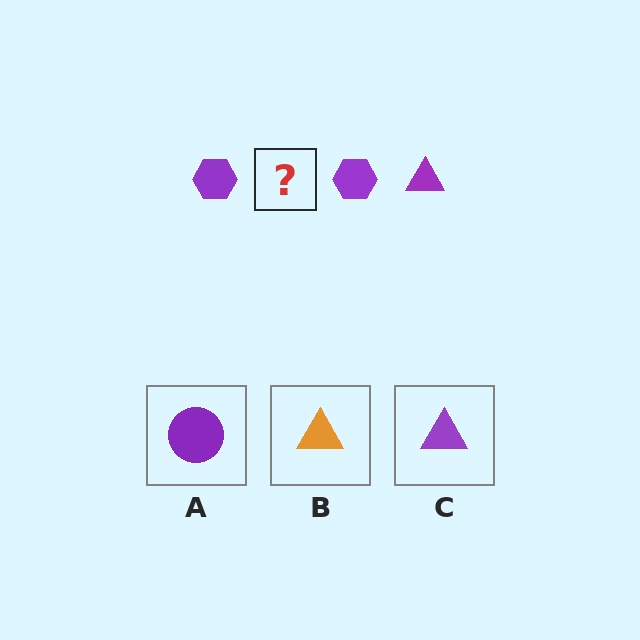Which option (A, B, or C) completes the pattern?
C.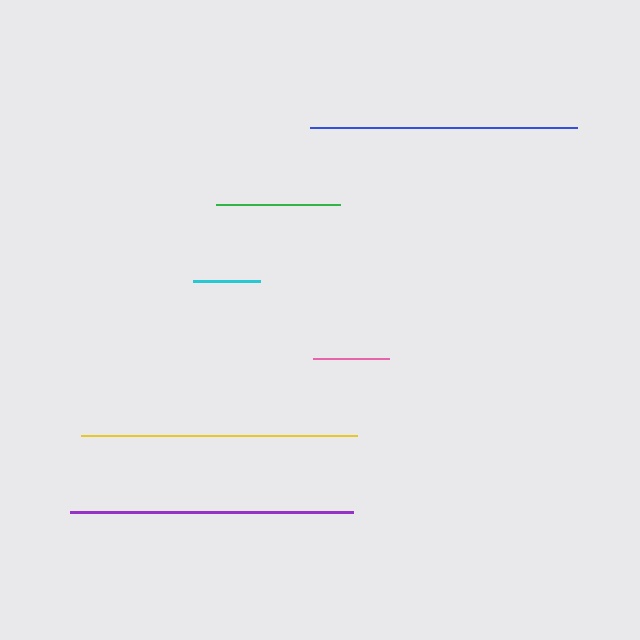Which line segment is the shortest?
The cyan line is the shortest at approximately 67 pixels.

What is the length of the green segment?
The green segment is approximately 124 pixels long.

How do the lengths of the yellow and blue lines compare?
The yellow and blue lines are approximately the same length.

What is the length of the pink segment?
The pink segment is approximately 76 pixels long.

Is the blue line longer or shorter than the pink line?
The blue line is longer than the pink line.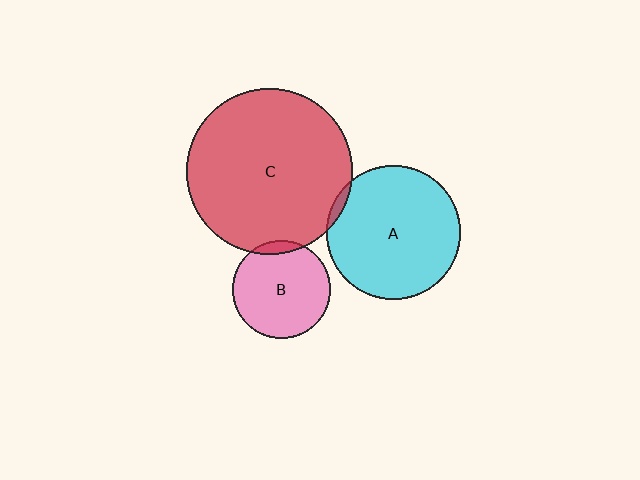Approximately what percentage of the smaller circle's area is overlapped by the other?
Approximately 5%.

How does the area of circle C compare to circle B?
Approximately 2.9 times.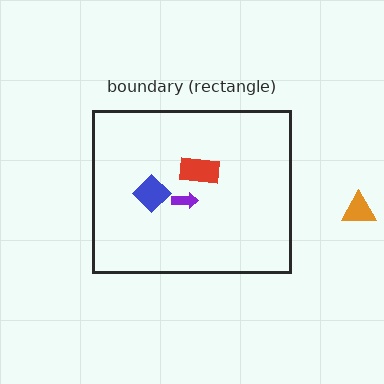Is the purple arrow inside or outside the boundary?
Inside.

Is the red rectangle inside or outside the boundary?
Inside.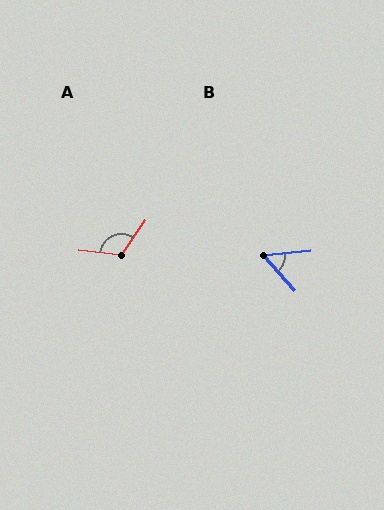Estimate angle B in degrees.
Approximately 54 degrees.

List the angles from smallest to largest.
B (54°), A (119°).